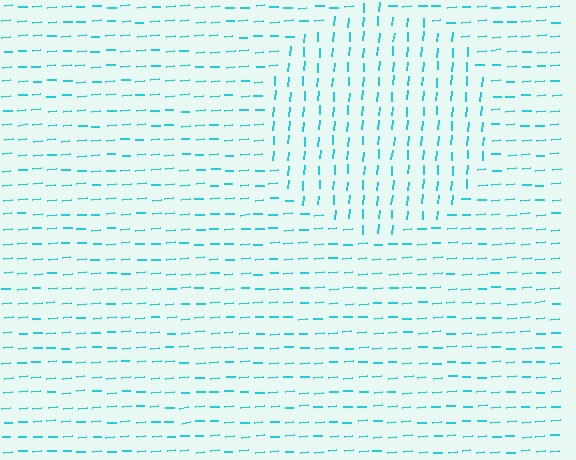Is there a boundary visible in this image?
Yes, there is a texture boundary formed by a change in line orientation.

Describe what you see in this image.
The image is filled with small cyan line segments. A circle region in the image has lines oriented differently from the surrounding lines, creating a visible texture boundary.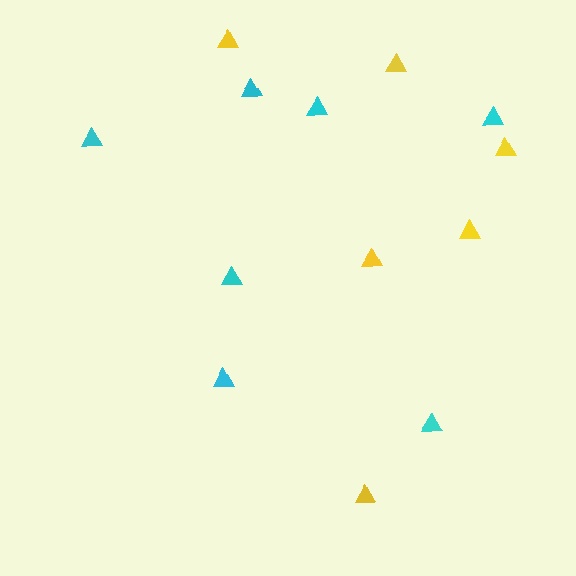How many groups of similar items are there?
There are 2 groups: one group of cyan triangles (7) and one group of yellow triangles (6).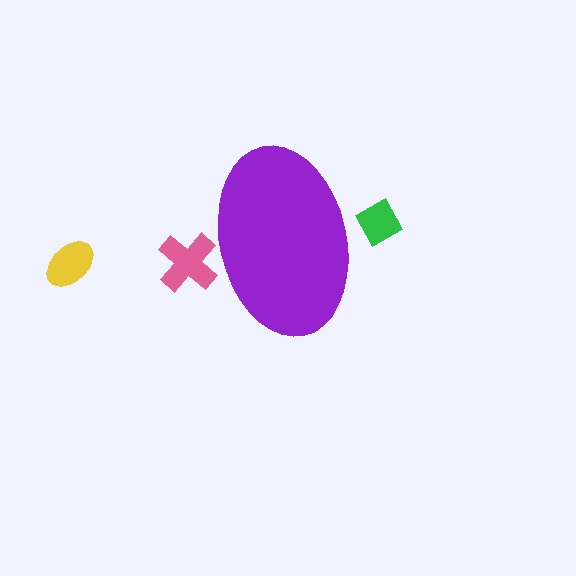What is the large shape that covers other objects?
A purple ellipse.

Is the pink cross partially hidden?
Yes, the pink cross is partially hidden behind the purple ellipse.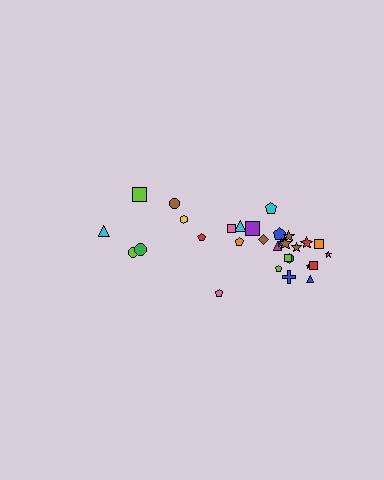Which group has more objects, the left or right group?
The right group.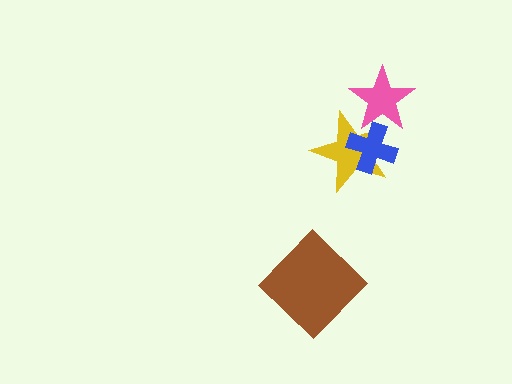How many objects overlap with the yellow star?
2 objects overlap with the yellow star.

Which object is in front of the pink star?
The blue cross is in front of the pink star.